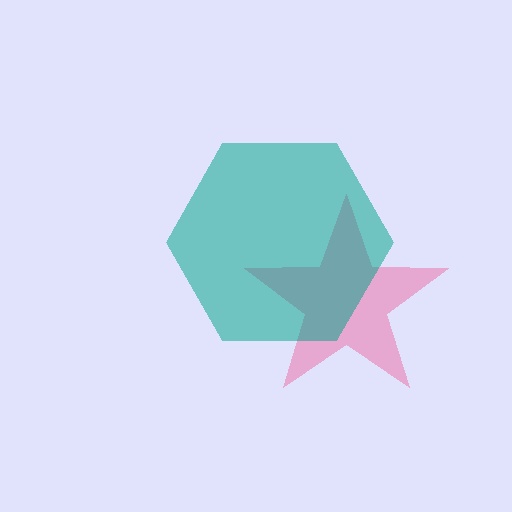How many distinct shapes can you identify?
There are 2 distinct shapes: a pink star, a teal hexagon.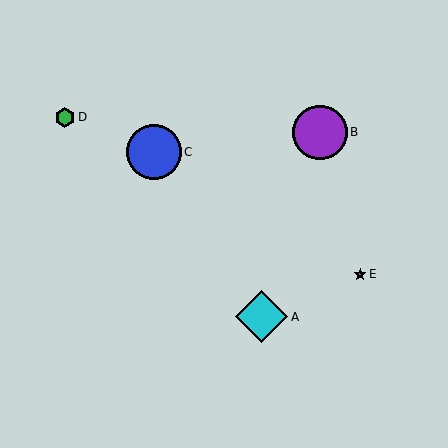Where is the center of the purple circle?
The center of the purple circle is at (320, 132).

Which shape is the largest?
The blue circle (labeled C) is the largest.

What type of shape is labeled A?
Shape A is a cyan diamond.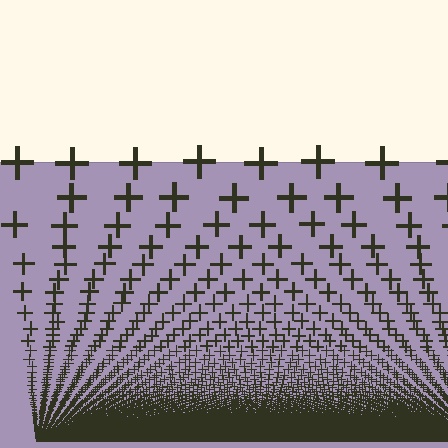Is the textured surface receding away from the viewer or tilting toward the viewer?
The surface appears to tilt toward the viewer. Texture elements get larger and sparser toward the top.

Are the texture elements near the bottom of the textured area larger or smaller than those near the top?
Smaller. The gradient is inverted — elements near the bottom are smaller and denser.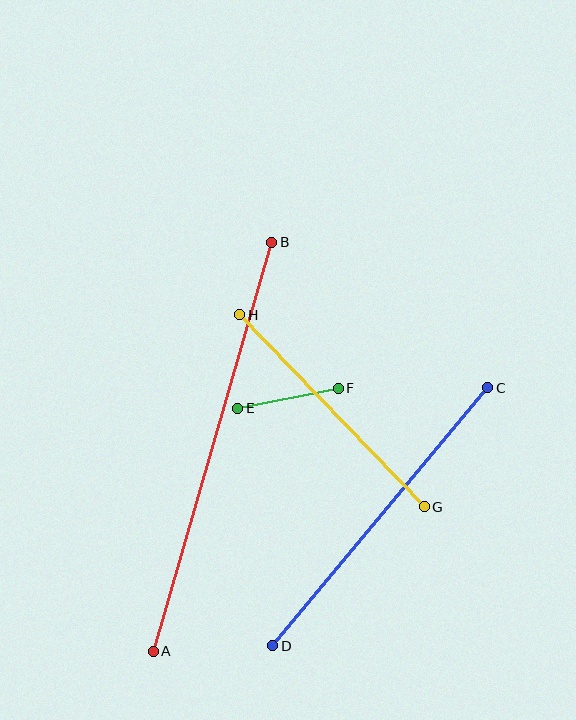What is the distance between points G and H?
The distance is approximately 266 pixels.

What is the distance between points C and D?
The distance is approximately 336 pixels.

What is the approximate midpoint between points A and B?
The midpoint is at approximately (213, 447) pixels.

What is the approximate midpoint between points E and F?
The midpoint is at approximately (288, 398) pixels.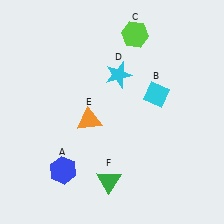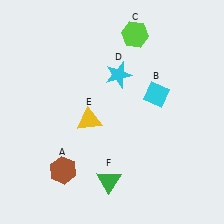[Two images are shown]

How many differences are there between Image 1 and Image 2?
There are 2 differences between the two images.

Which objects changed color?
A changed from blue to brown. E changed from orange to yellow.